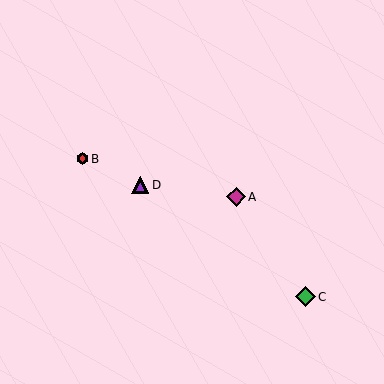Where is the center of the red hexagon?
The center of the red hexagon is at (82, 159).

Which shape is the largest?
The green diamond (labeled C) is the largest.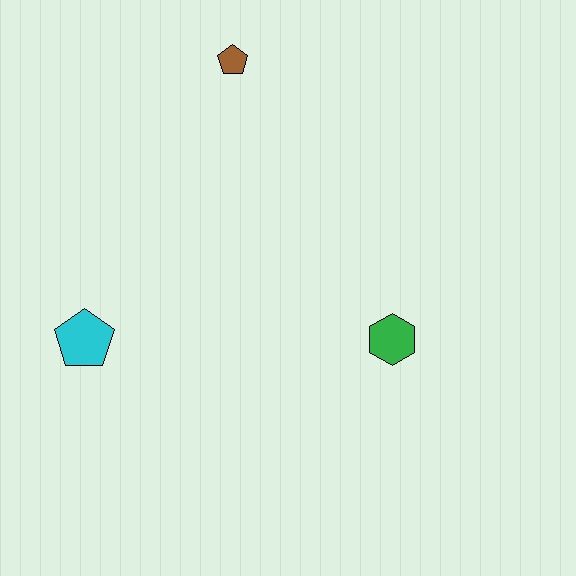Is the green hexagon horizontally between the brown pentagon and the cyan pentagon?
No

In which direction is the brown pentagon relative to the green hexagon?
The brown pentagon is above the green hexagon.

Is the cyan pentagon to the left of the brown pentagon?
Yes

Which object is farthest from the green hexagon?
The brown pentagon is farthest from the green hexagon.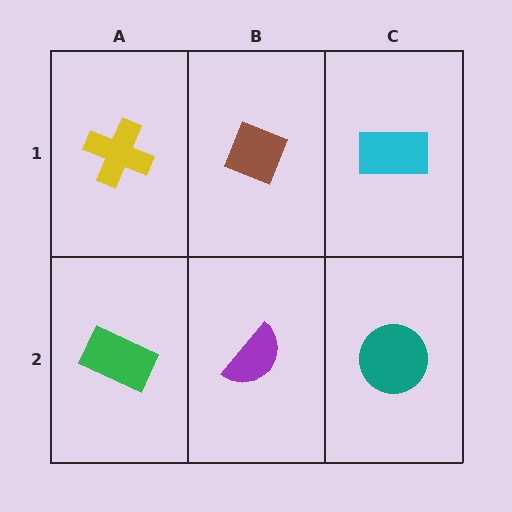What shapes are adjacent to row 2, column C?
A cyan rectangle (row 1, column C), a purple semicircle (row 2, column B).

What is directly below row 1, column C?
A teal circle.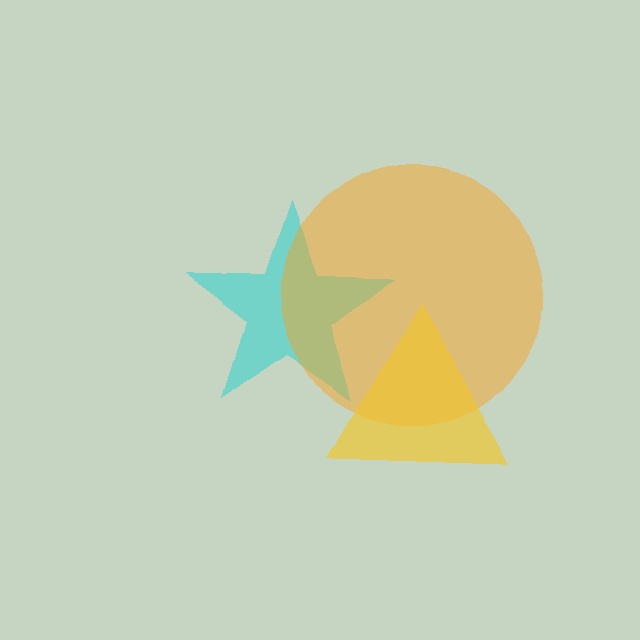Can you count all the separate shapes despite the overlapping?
Yes, there are 3 separate shapes.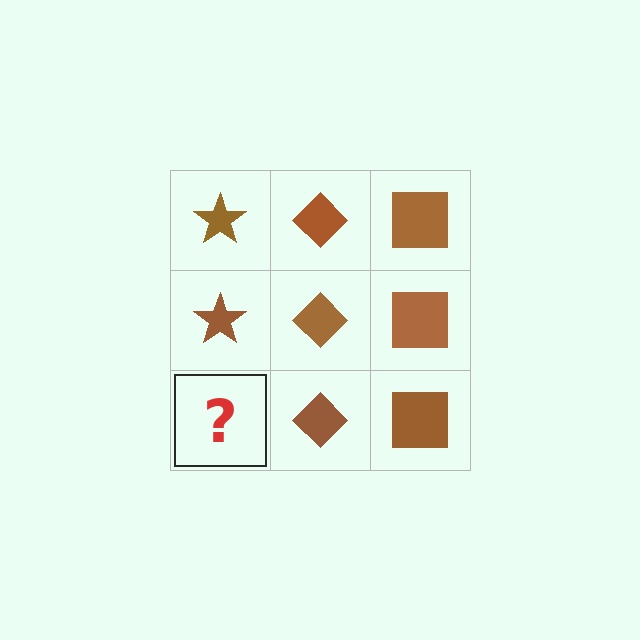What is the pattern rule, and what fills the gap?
The rule is that each column has a consistent shape. The gap should be filled with a brown star.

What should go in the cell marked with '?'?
The missing cell should contain a brown star.